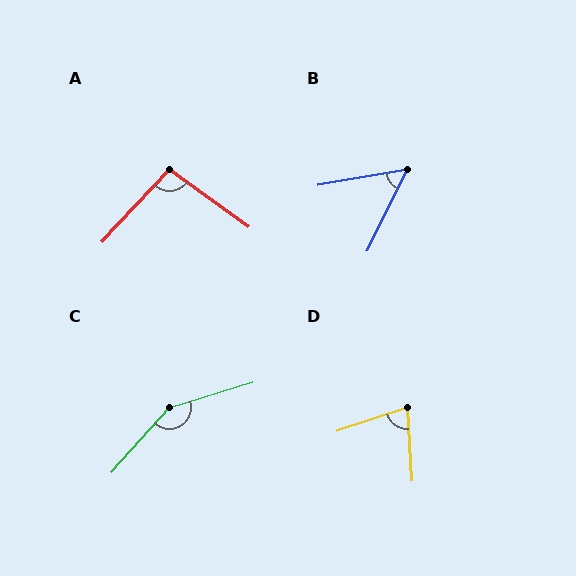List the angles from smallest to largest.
B (54°), D (75°), A (97°), C (149°).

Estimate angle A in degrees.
Approximately 97 degrees.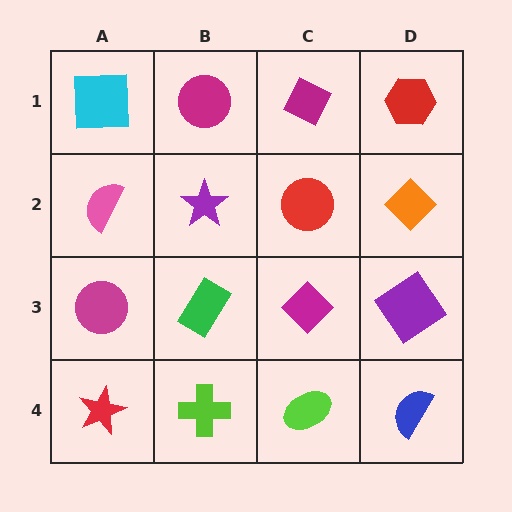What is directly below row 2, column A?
A magenta circle.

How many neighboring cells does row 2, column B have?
4.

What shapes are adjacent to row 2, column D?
A red hexagon (row 1, column D), a purple diamond (row 3, column D), a red circle (row 2, column C).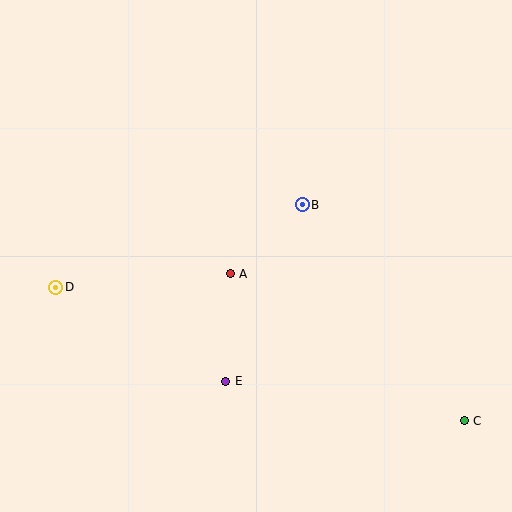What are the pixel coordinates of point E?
Point E is at (226, 381).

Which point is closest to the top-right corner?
Point B is closest to the top-right corner.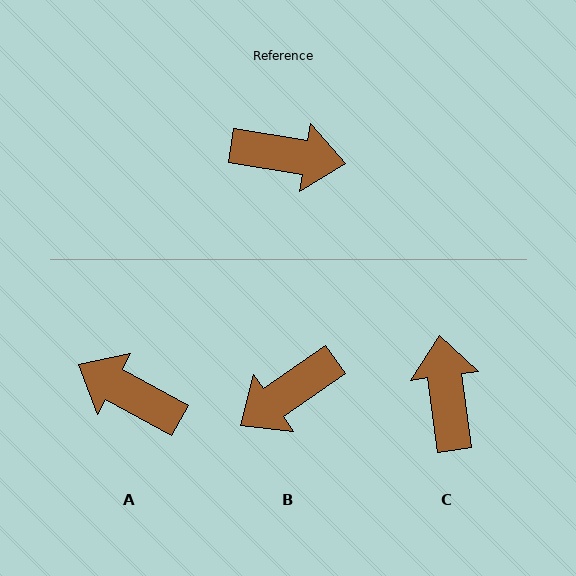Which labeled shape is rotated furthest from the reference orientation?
A, about 160 degrees away.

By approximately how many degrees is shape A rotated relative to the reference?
Approximately 160 degrees counter-clockwise.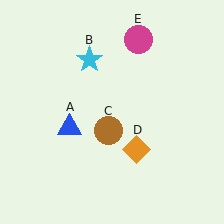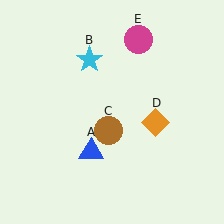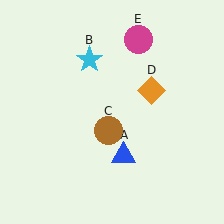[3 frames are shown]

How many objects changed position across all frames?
2 objects changed position: blue triangle (object A), orange diamond (object D).